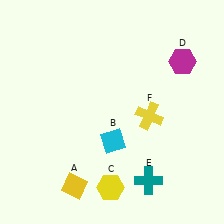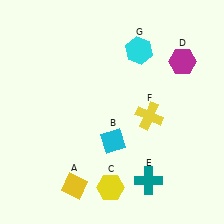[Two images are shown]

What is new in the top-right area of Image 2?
A cyan hexagon (G) was added in the top-right area of Image 2.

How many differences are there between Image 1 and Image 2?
There is 1 difference between the two images.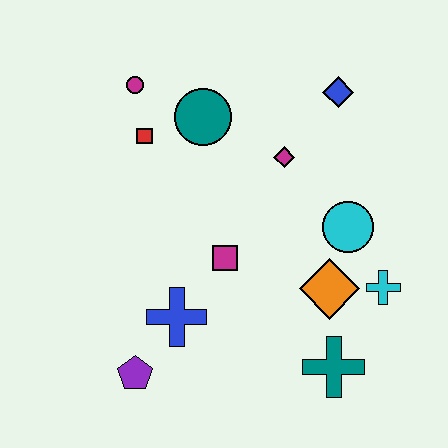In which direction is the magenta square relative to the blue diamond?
The magenta square is below the blue diamond.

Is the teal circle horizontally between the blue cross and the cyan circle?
Yes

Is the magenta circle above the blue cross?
Yes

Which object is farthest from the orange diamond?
The magenta circle is farthest from the orange diamond.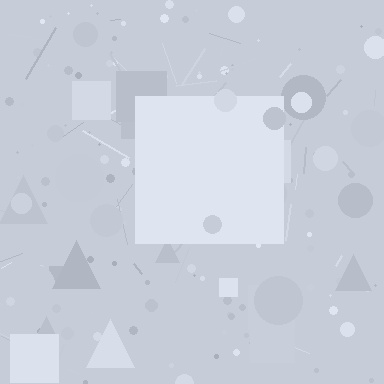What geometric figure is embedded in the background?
A square is embedded in the background.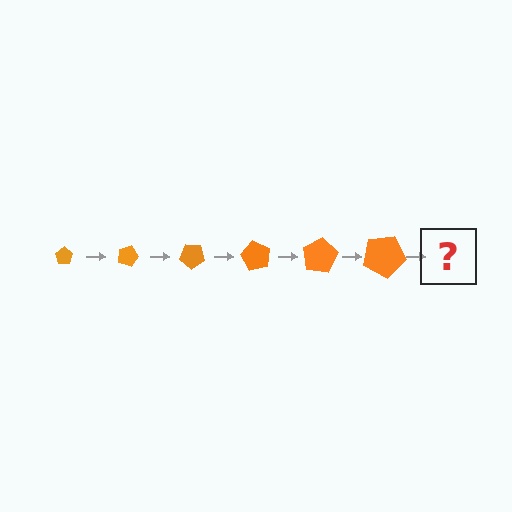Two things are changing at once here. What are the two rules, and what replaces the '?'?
The two rules are that the pentagon grows larger each step and it rotates 20 degrees each step. The '?' should be a pentagon, larger than the previous one and rotated 120 degrees from the start.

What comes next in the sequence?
The next element should be a pentagon, larger than the previous one and rotated 120 degrees from the start.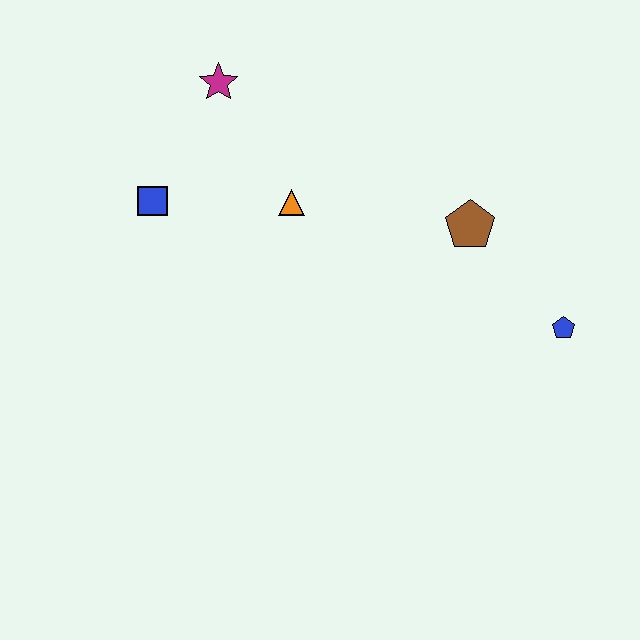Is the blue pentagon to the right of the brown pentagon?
Yes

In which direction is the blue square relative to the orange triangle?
The blue square is to the left of the orange triangle.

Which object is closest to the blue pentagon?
The brown pentagon is closest to the blue pentagon.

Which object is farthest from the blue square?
The blue pentagon is farthest from the blue square.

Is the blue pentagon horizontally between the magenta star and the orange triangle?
No